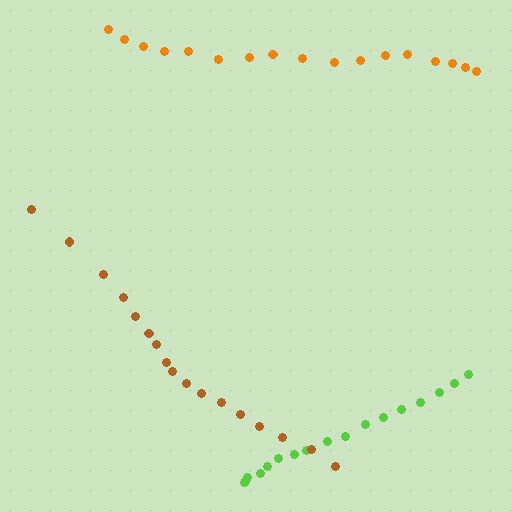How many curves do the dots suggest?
There are 3 distinct paths.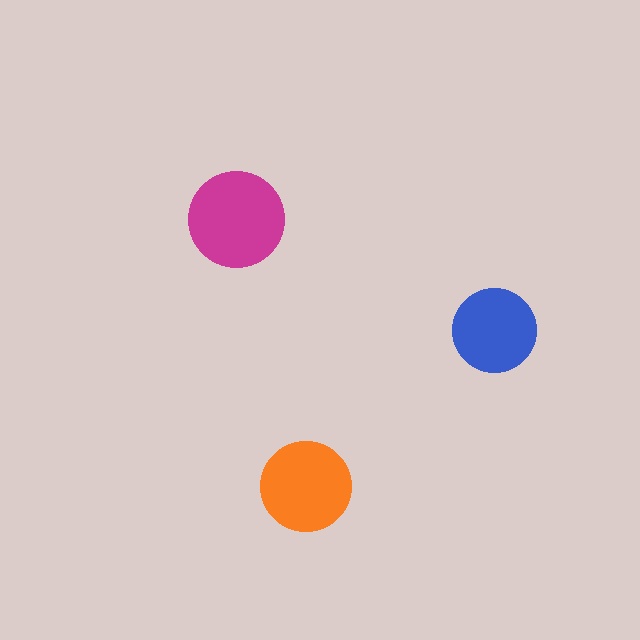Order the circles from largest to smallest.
the magenta one, the orange one, the blue one.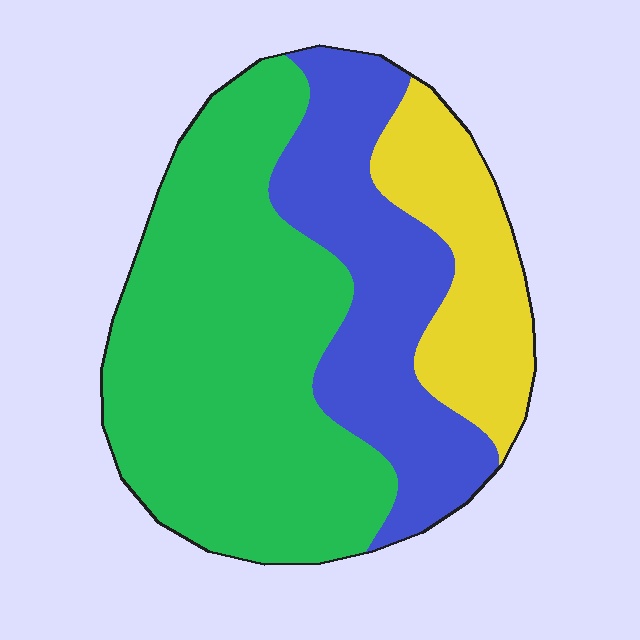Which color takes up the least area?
Yellow, at roughly 20%.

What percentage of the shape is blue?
Blue takes up about one quarter (1/4) of the shape.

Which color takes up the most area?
Green, at roughly 55%.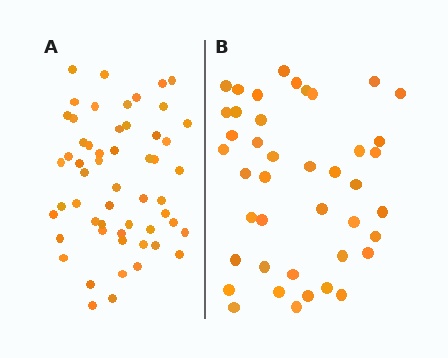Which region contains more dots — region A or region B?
Region A (the left region) has more dots.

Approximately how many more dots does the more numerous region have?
Region A has approximately 15 more dots than region B.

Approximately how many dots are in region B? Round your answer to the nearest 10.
About 40 dots. (The exact count is 42, which rounds to 40.)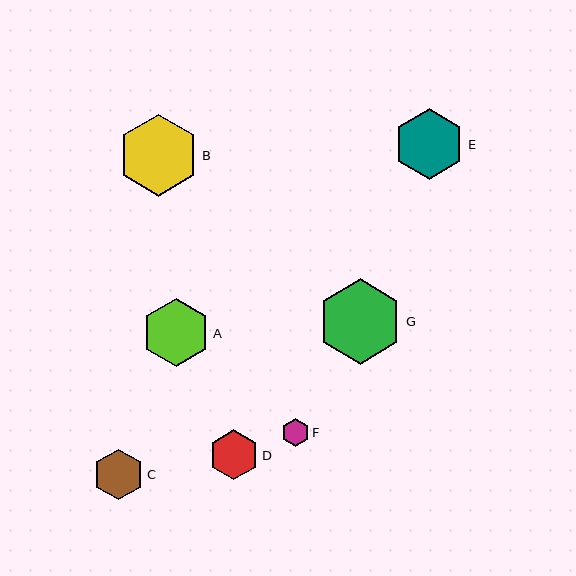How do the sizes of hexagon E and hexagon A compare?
Hexagon E and hexagon A are approximately the same size.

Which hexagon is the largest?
Hexagon G is the largest with a size of approximately 85 pixels.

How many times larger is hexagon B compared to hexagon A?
Hexagon B is approximately 1.2 times the size of hexagon A.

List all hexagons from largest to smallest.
From largest to smallest: G, B, E, A, C, D, F.